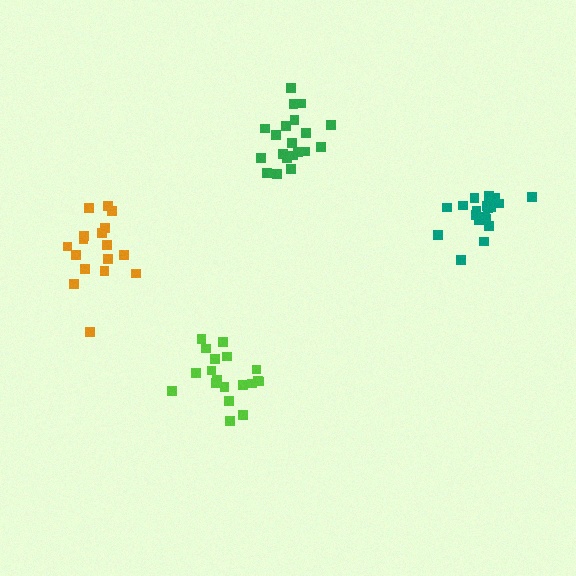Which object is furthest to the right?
The teal cluster is rightmost.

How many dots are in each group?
Group 1: 17 dots, Group 2: 19 dots, Group 3: 19 dots, Group 4: 20 dots (75 total).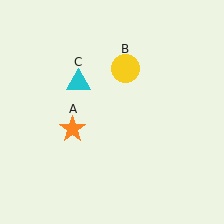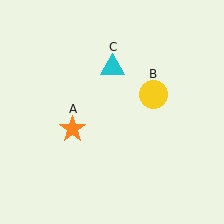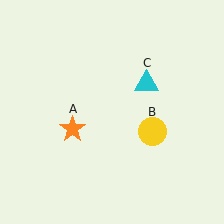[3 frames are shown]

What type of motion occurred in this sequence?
The yellow circle (object B), cyan triangle (object C) rotated clockwise around the center of the scene.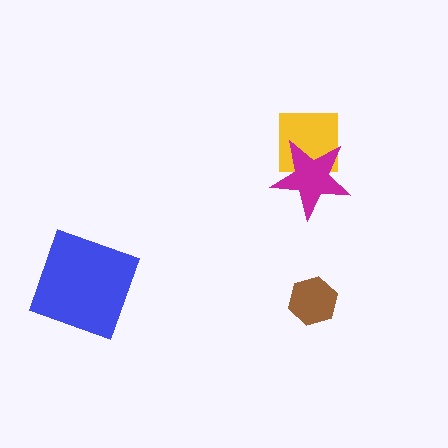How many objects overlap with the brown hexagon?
0 objects overlap with the brown hexagon.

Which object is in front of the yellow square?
The magenta star is in front of the yellow square.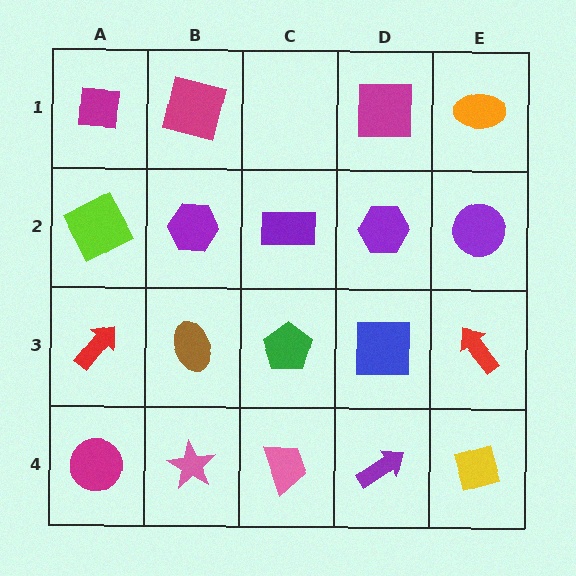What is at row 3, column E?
A red arrow.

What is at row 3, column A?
A red arrow.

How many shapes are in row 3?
5 shapes.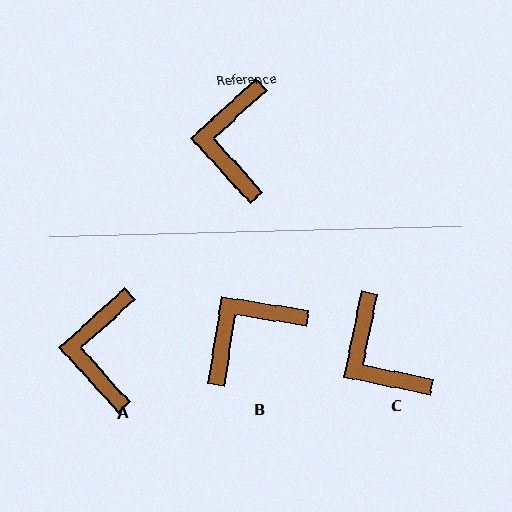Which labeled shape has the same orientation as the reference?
A.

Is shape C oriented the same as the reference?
No, it is off by about 36 degrees.